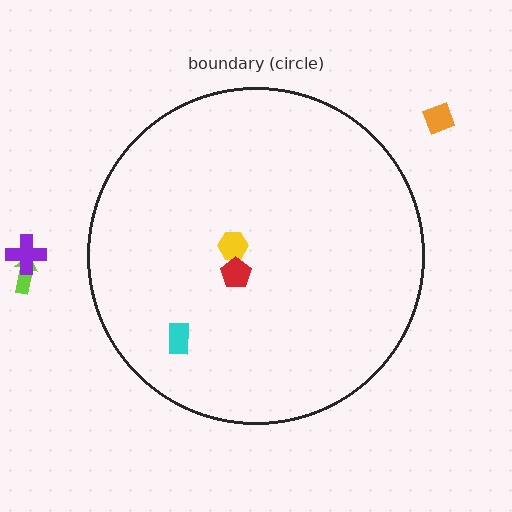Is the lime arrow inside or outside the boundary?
Outside.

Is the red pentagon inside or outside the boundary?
Inside.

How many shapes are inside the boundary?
3 inside, 3 outside.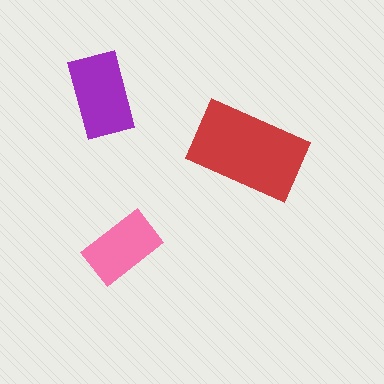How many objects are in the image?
There are 3 objects in the image.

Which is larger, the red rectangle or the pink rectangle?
The red one.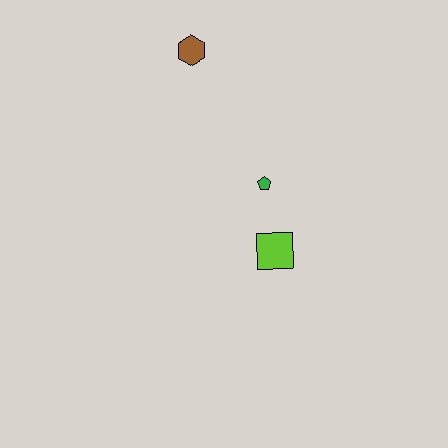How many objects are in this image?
There are 3 objects.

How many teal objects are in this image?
There are no teal objects.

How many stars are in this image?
There are no stars.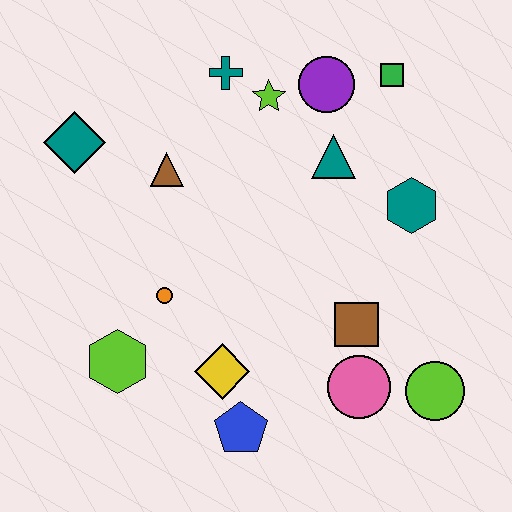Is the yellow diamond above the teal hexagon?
No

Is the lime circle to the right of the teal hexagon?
Yes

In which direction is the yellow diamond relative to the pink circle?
The yellow diamond is to the left of the pink circle.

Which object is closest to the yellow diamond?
The blue pentagon is closest to the yellow diamond.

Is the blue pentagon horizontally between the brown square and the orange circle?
Yes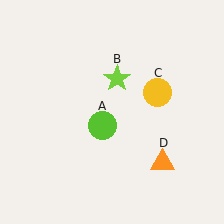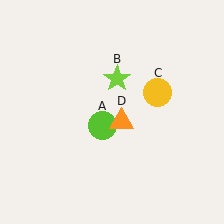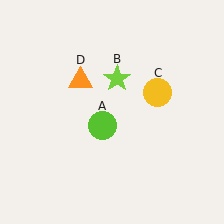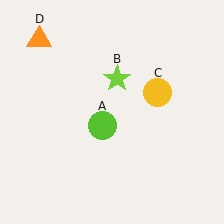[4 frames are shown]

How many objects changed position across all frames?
1 object changed position: orange triangle (object D).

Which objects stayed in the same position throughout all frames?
Lime circle (object A) and lime star (object B) and yellow circle (object C) remained stationary.